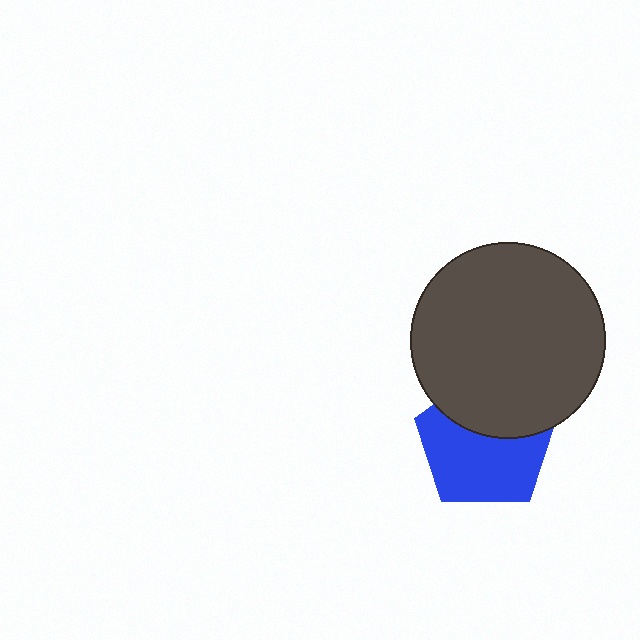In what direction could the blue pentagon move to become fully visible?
The blue pentagon could move down. That would shift it out from behind the dark gray circle entirely.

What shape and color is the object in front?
The object in front is a dark gray circle.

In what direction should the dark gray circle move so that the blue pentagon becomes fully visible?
The dark gray circle should move up. That is the shortest direction to clear the overlap and leave the blue pentagon fully visible.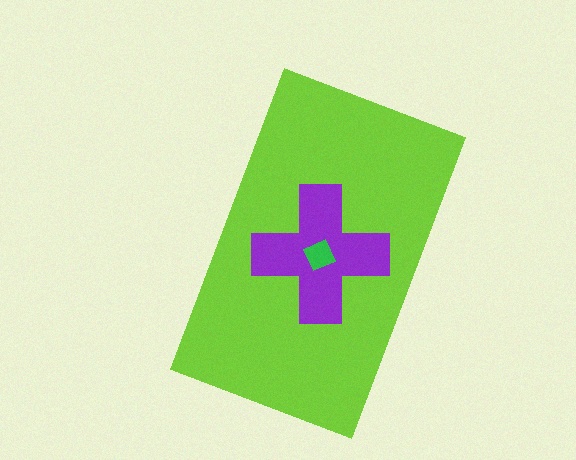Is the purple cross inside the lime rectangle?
Yes.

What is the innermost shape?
The green diamond.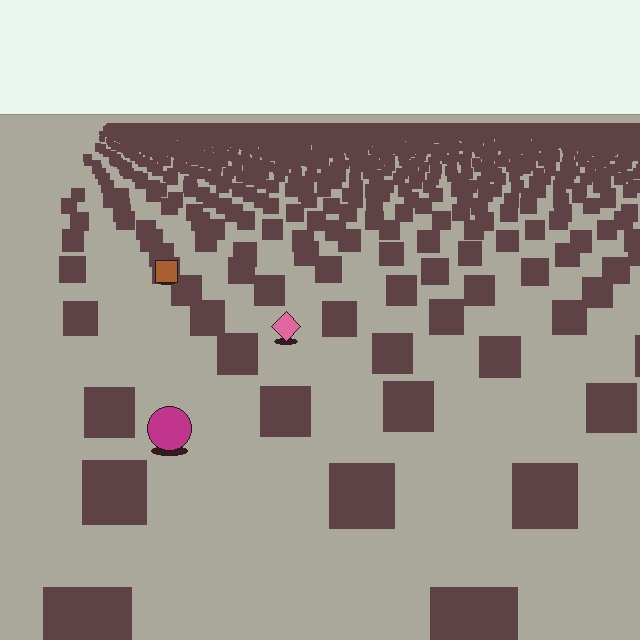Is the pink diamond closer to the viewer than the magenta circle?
No. The magenta circle is closer — you can tell from the texture gradient: the ground texture is coarser near it.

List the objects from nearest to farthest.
From nearest to farthest: the magenta circle, the pink diamond, the brown square.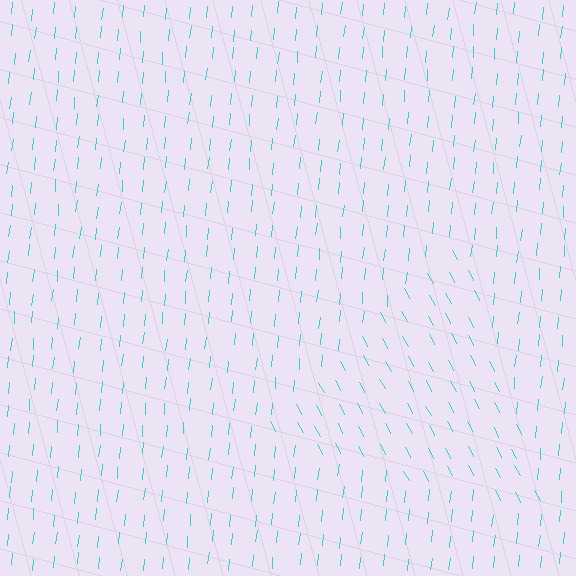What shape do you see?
I see a triangle.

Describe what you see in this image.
The image is filled with small cyan line segments. A triangle region in the image has lines oriented differently from the surrounding lines, creating a visible texture boundary.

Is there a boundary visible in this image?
Yes, there is a texture boundary formed by a change in line orientation.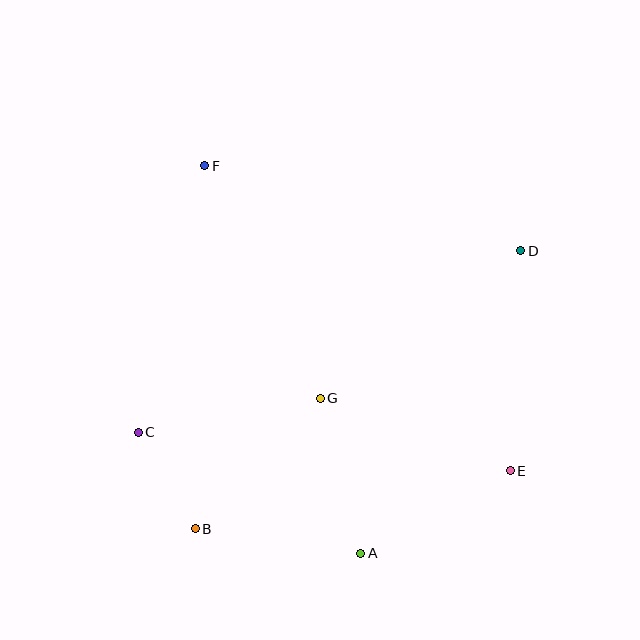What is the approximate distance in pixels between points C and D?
The distance between C and D is approximately 423 pixels.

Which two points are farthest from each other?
Points E and F are farthest from each other.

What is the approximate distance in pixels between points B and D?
The distance between B and D is approximately 428 pixels.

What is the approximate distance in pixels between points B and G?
The distance between B and G is approximately 181 pixels.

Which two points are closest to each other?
Points B and C are closest to each other.